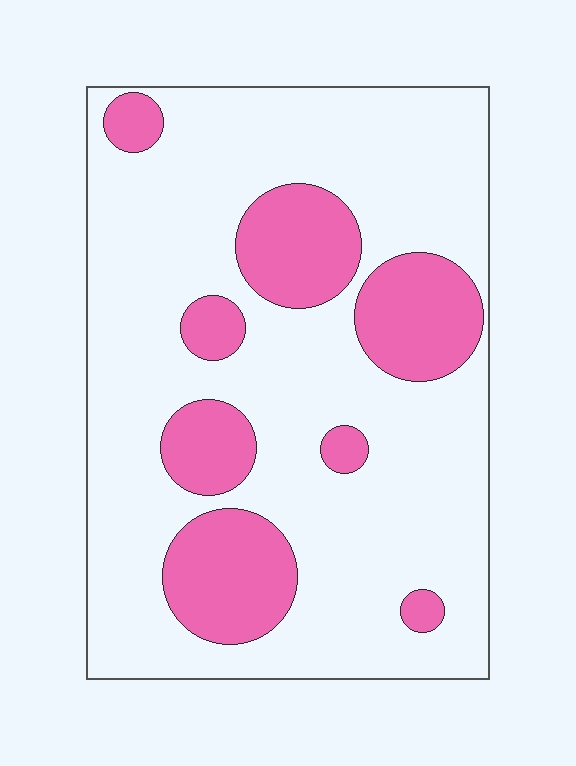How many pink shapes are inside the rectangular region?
8.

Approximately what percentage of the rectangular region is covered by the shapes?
Approximately 25%.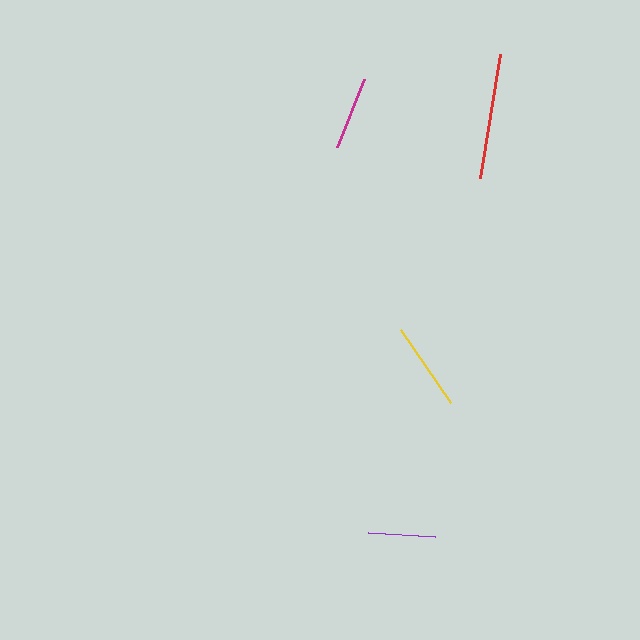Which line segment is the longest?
The red line is the longest at approximately 125 pixels.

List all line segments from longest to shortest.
From longest to shortest: red, yellow, magenta, purple.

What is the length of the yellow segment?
The yellow segment is approximately 89 pixels long.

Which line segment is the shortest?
The purple line is the shortest at approximately 67 pixels.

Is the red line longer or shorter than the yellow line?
The red line is longer than the yellow line.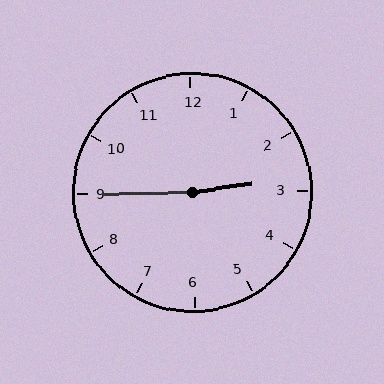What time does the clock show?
2:45.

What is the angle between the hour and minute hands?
Approximately 172 degrees.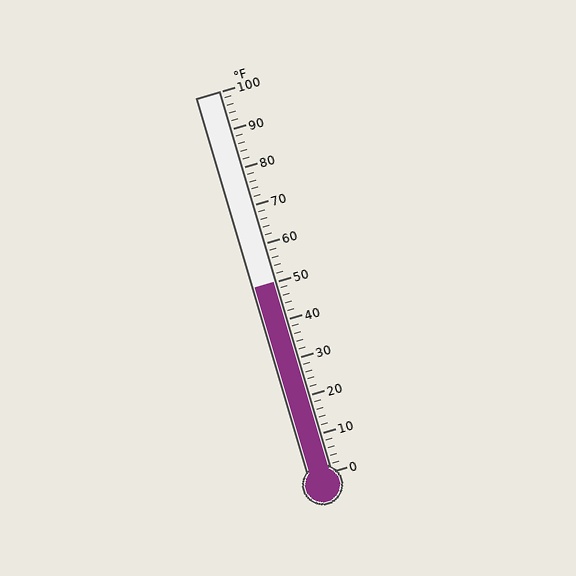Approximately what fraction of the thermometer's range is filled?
The thermometer is filled to approximately 50% of its range.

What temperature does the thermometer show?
The thermometer shows approximately 50°F.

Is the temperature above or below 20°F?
The temperature is above 20°F.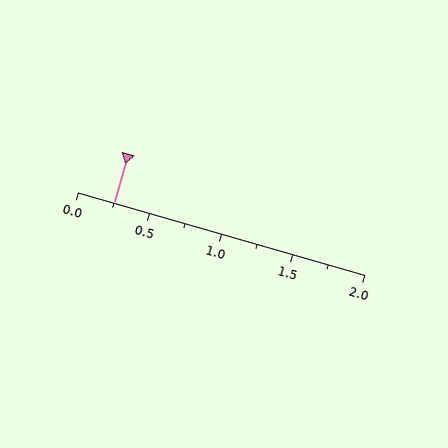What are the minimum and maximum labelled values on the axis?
The axis runs from 0.0 to 2.0.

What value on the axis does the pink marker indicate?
The marker indicates approximately 0.25.